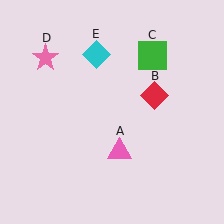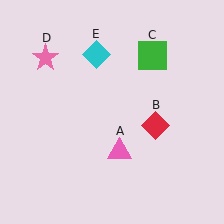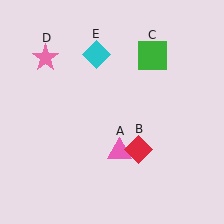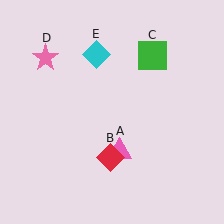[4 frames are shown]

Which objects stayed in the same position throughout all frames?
Pink triangle (object A) and green square (object C) and pink star (object D) and cyan diamond (object E) remained stationary.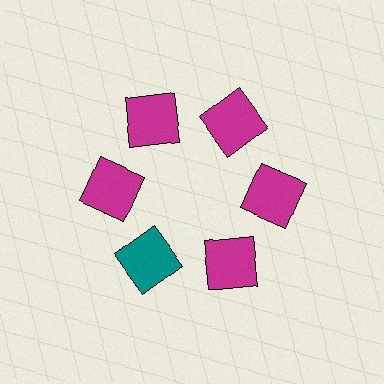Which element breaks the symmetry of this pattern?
The teal square at roughly the 7 o'clock position breaks the symmetry. All other shapes are magenta squares.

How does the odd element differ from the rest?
It has a different color: teal instead of magenta.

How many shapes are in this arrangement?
There are 6 shapes arranged in a ring pattern.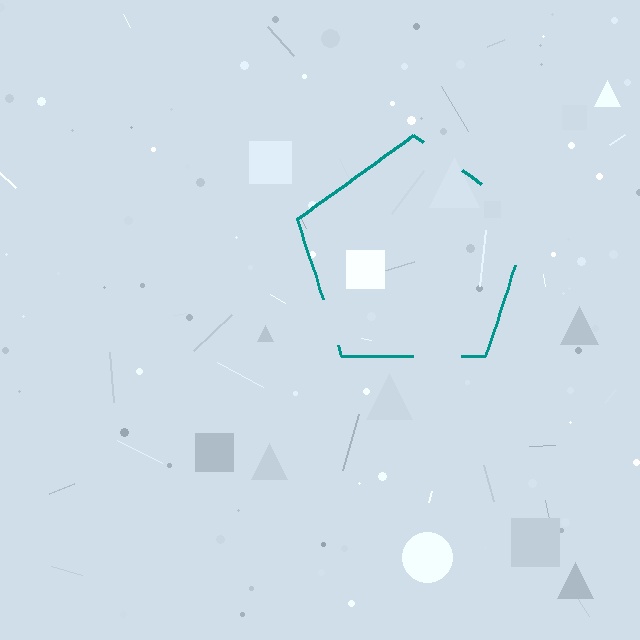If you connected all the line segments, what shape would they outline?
They would outline a pentagon.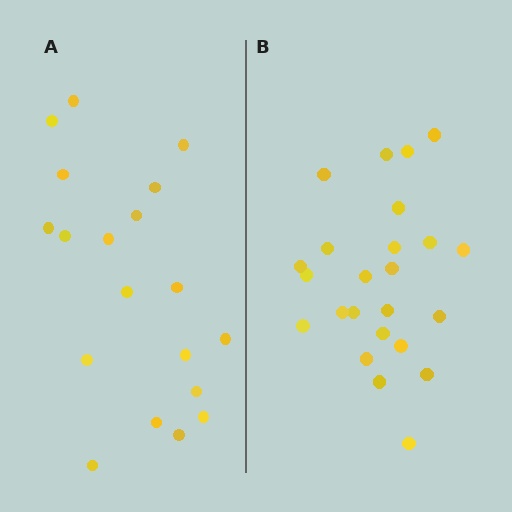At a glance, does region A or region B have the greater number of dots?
Region B (the right region) has more dots.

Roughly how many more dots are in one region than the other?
Region B has about 5 more dots than region A.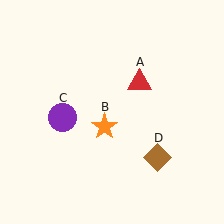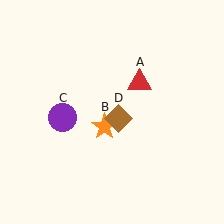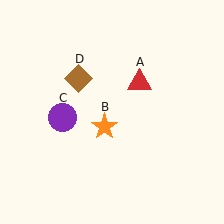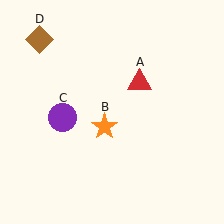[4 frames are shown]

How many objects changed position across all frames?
1 object changed position: brown diamond (object D).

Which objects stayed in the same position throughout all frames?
Red triangle (object A) and orange star (object B) and purple circle (object C) remained stationary.